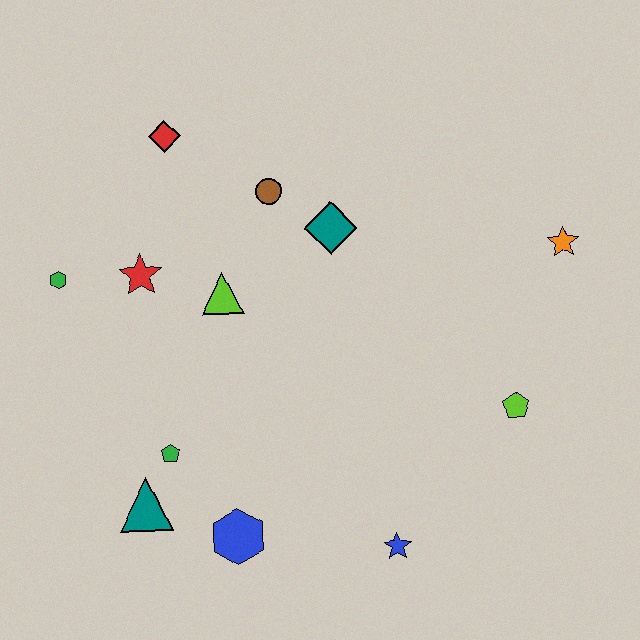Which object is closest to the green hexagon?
The red star is closest to the green hexagon.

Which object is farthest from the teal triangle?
The orange star is farthest from the teal triangle.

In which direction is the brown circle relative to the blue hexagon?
The brown circle is above the blue hexagon.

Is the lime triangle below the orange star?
Yes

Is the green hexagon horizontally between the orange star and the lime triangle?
No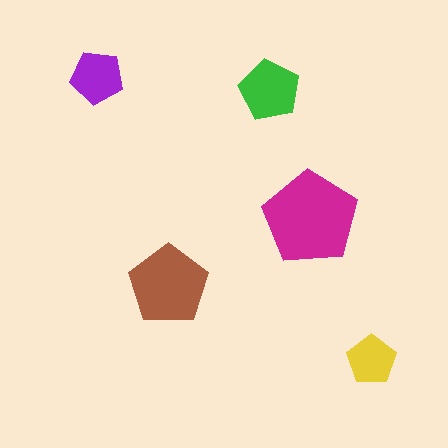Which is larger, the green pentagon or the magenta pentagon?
The magenta one.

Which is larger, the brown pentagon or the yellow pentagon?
The brown one.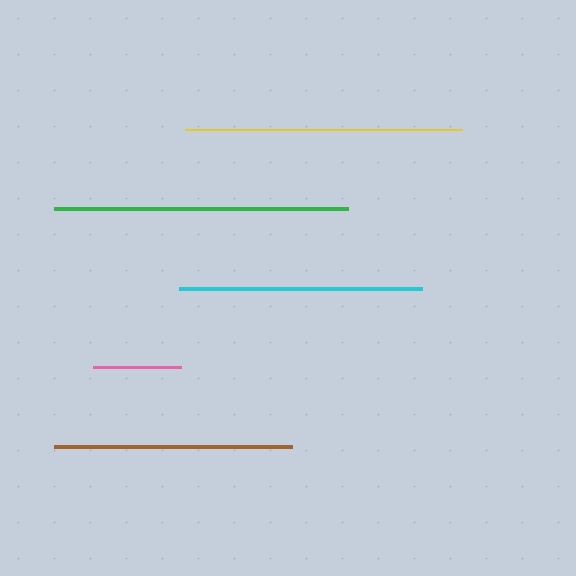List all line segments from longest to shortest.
From longest to shortest: green, yellow, cyan, brown, pink.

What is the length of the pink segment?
The pink segment is approximately 88 pixels long.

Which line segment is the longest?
The green line is the longest at approximately 294 pixels.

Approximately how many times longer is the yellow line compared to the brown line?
The yellow line is approximately 1.2 times the length of the brown line.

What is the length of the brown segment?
The brown segment is approximately 238 pixels long.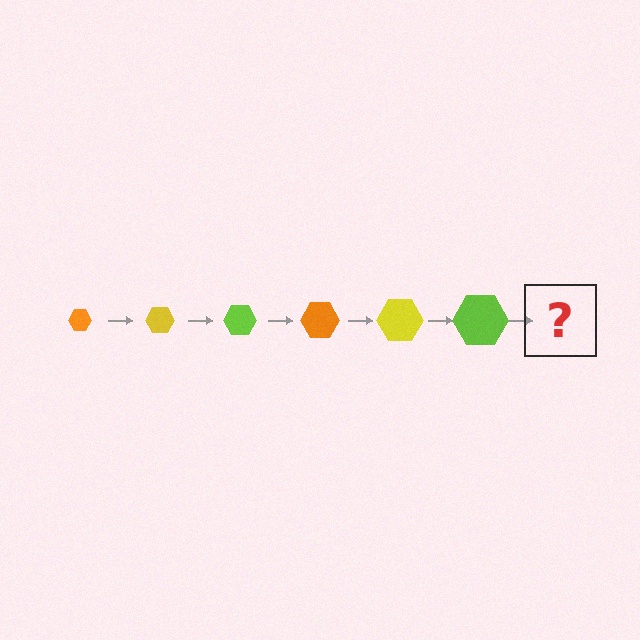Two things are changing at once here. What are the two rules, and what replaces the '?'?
The two rules are that the hexagon grows larger each step and the color cycles through orange, yellow, and lime. The '?' should be an orange hexagon, larger than the previous one.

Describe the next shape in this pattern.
It should be an orange hexagon, larger than the previous one.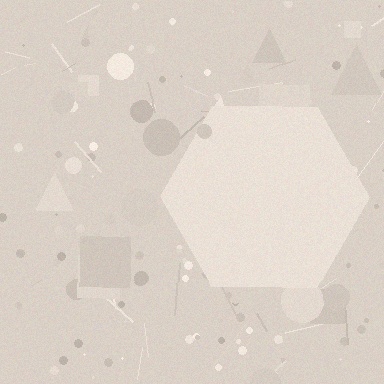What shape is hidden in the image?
A hexagon is hidden in the image.